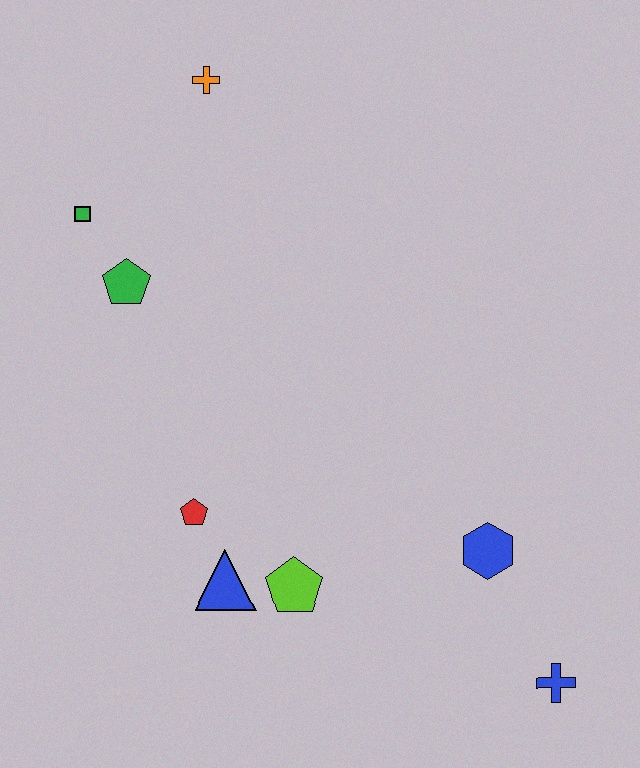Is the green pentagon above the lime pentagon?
Yes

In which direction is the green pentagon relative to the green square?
The green pentagon is below the green square.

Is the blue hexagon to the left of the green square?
No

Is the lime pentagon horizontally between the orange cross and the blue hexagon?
Yes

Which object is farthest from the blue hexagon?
The orange cross is farthest from the blue hexagon.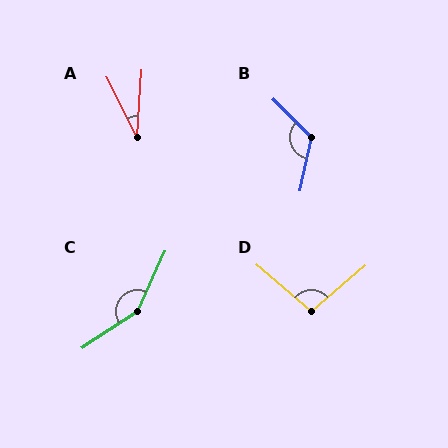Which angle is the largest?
C, at approximately 147 degrees.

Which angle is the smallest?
A, at approximately 31 degrees.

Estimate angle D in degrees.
Approximately 99 degrees.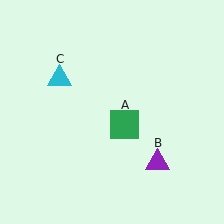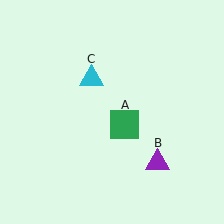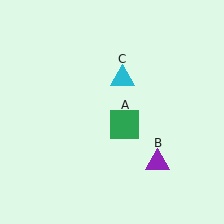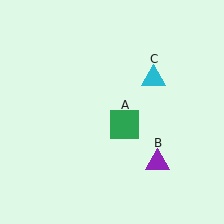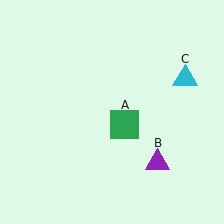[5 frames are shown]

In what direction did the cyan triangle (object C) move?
The cyan triangle (object C) moved right.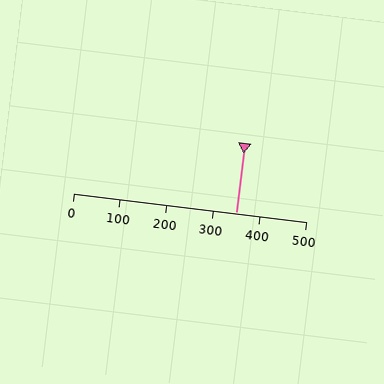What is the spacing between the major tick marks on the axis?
The major ticks are spaced 100 apart.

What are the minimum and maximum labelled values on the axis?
The axis runs from 0 to 500.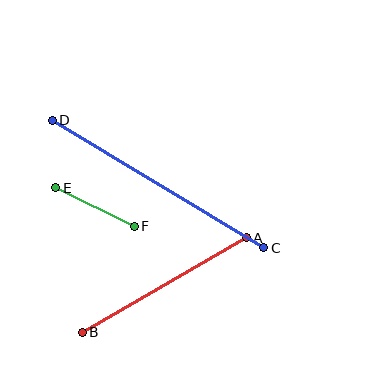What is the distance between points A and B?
The distance is approximately 189 pixels.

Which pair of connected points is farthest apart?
Points C and D are farthest apart.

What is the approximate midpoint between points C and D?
The midpoint is at approximately (158, 184) pixels.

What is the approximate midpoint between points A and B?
The midpoint is at approximately (164, 285) pixels.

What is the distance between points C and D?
The distance is approximately 247 pixels.